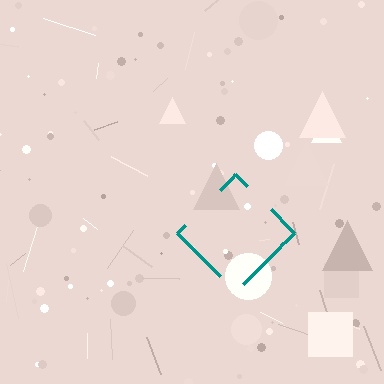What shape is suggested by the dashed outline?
The dashed outline suggests a diamond.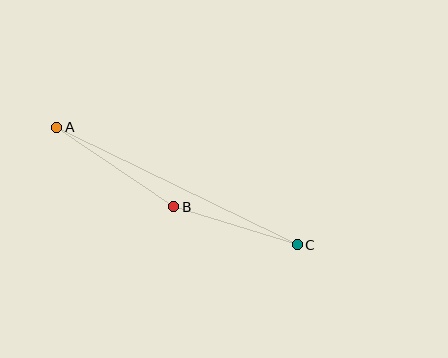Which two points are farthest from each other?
Points A and C are farthest from each other.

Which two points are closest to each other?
Points B and C are closest to each other.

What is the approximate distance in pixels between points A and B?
The distance between A and B is approximately 142 pixels.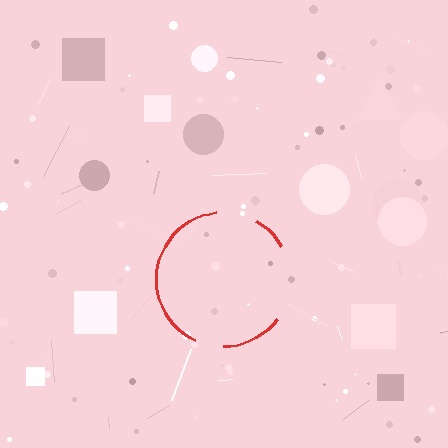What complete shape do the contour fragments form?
The contour fragments form a circle.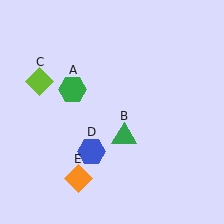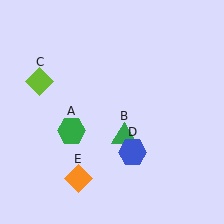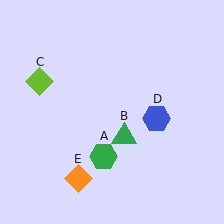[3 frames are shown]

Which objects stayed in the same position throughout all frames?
Green triangle (object B) and lime diamond (object C) and orange diamond (object E) remained stationary.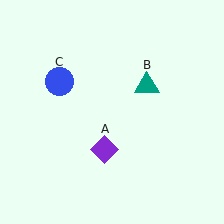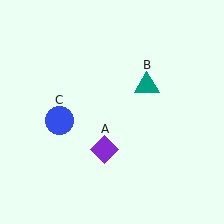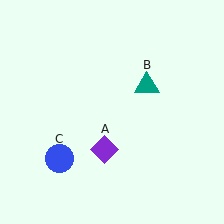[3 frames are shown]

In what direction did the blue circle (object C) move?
The blue circle (object C) moved down.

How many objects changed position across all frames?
1 object changed position: blue circle (object C).